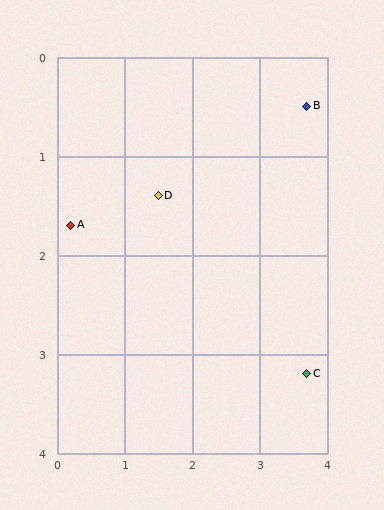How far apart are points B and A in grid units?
Points B and A are about 3.7 grid units apart.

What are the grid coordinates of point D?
Point D is at approximately (1.5, 1.4).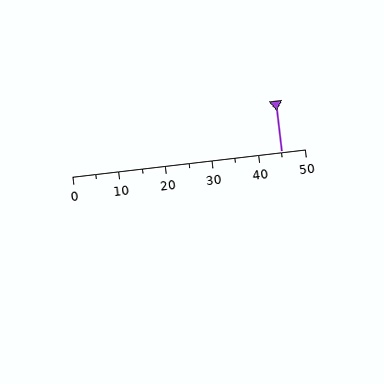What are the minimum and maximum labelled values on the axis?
The axis runs from 0 to 50.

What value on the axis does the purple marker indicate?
The marker indicates approximately 45.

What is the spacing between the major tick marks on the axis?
The major ticks are spaced 10 apart.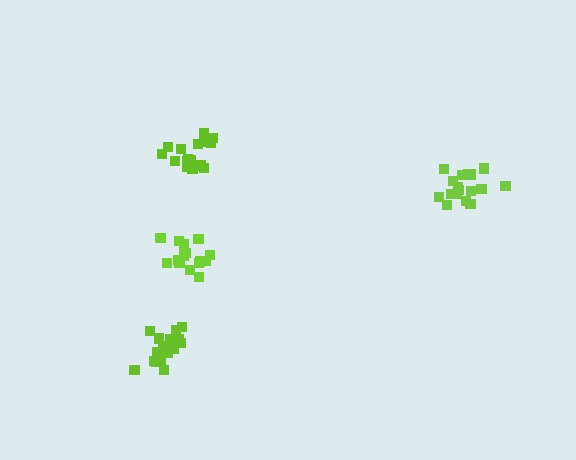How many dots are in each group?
Group 1: 21 dots, Group 2: 17 dots, Group 3: 16 dots, Group 4: 18 dots (72 total).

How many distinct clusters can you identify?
There are 4 distinct clusters.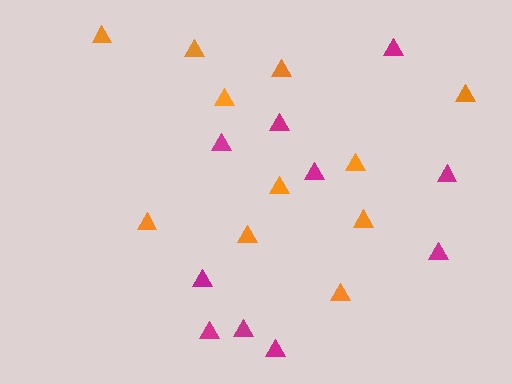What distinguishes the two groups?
There are 2 groups: one group of orange triangles (11) and one group of magenta triangles (10).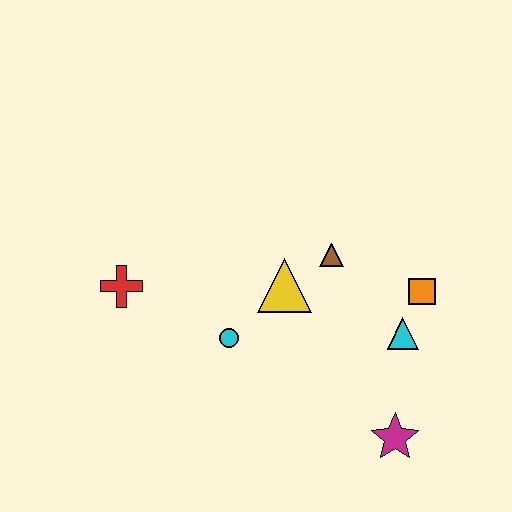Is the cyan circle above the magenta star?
Yes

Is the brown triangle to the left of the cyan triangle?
Yes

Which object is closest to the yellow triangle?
The brown triangle is closest to the yellow triangle.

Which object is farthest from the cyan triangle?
The red cross is farthest from the cyan triangle.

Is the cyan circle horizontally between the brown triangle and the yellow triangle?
No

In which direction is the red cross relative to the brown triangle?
The red cross is to the left of the brown triangle.